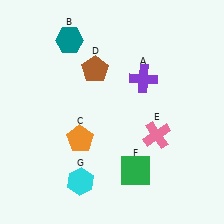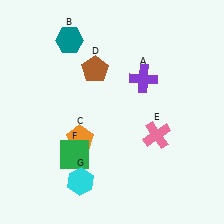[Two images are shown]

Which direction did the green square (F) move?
The green square (F) moved left.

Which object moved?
The green square (F) moved left.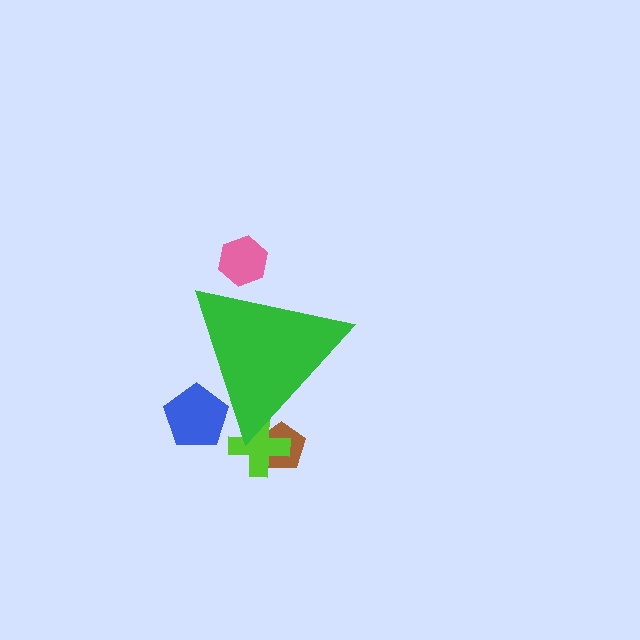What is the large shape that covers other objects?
A green triangle.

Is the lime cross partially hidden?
Yes, the lime cross is partially hidden behind the green triangle.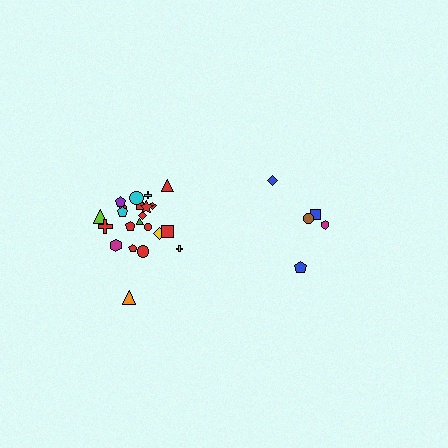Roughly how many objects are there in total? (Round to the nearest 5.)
Roughly 25 objects in total.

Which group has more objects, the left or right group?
The left group.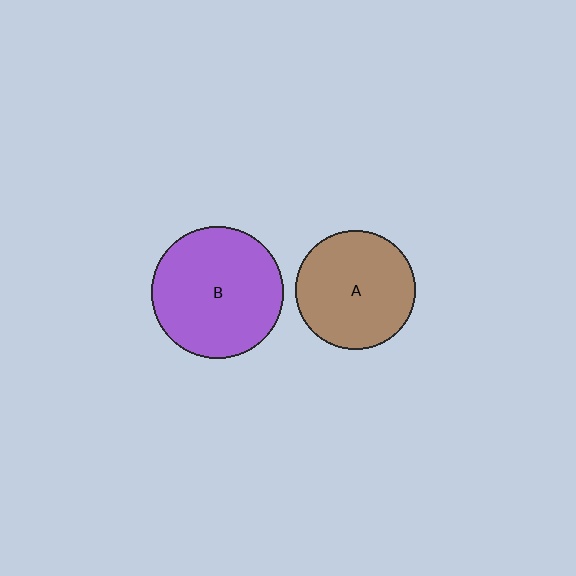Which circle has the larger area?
Circle B (purple).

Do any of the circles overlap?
No, none of the circles overlap.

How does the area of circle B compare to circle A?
Approximately 1.2 times.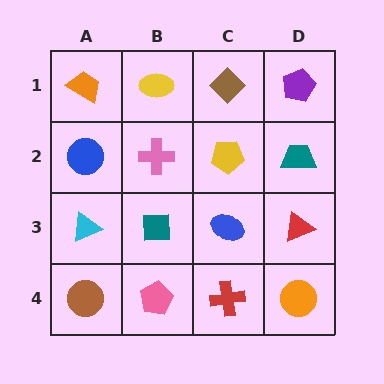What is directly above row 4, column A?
A cyan triangle.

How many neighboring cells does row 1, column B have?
3.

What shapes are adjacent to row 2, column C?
A brown diamond (row 1, column C), a blue ellipse (row 3, column C), a pink cross (row 2, column B), a teal trapezoid (row 2, column D).